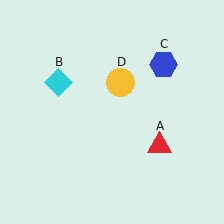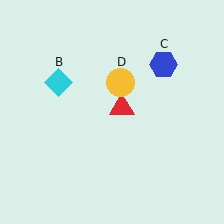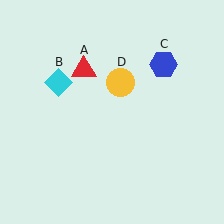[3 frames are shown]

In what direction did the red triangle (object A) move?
The red triangle (object A) moved up and to the left.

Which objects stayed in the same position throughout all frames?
Cyan diamond (object B) and blue hexagon (object C) and yellow circle (object D) remained stationary.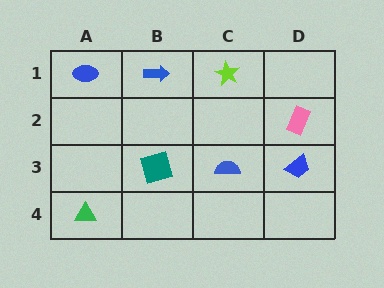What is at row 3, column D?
A blue trapezoid.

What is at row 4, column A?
A green triangle.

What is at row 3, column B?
A teal square.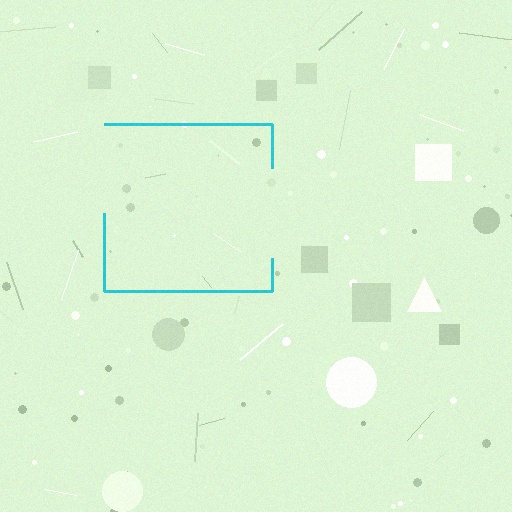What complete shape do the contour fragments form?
The contour fragments form a square.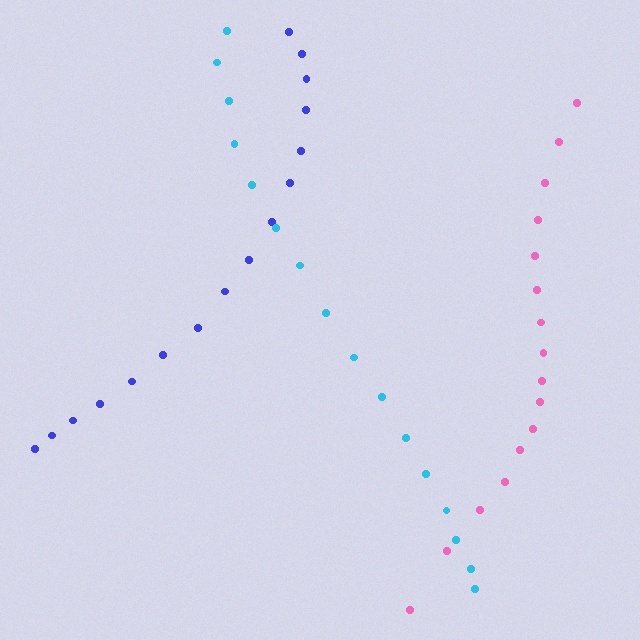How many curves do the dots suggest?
There are 3 distinct paths.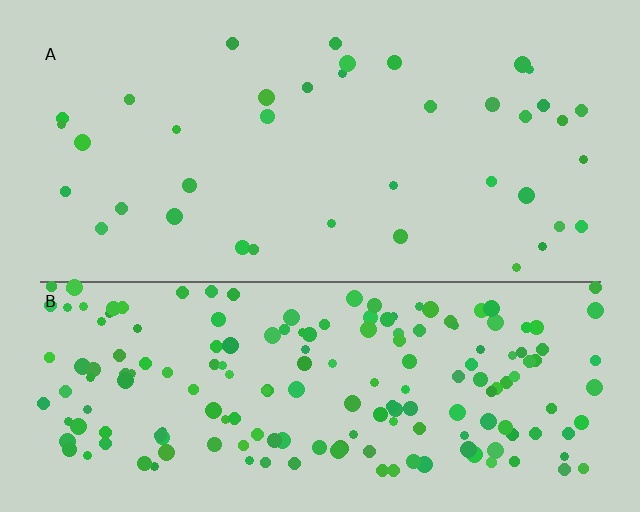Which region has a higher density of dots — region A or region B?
B (the bottom).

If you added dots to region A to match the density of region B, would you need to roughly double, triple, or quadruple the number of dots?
Approximately quadruple.